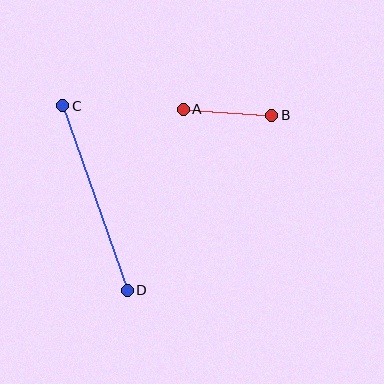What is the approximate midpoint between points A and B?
The midpoint is at approximately (228, 112) pixels.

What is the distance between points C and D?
The distance is approximately 195 pixels.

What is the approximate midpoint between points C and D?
The midpoint is at approximately (95, 198) pixels.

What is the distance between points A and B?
The distance is approximately 89 pixels.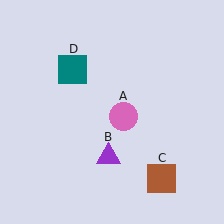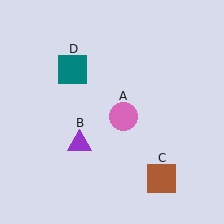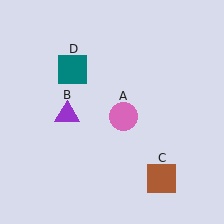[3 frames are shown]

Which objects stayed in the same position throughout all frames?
Pink circle (object A) and brown square (object C) and teal square (object D) remained stationary.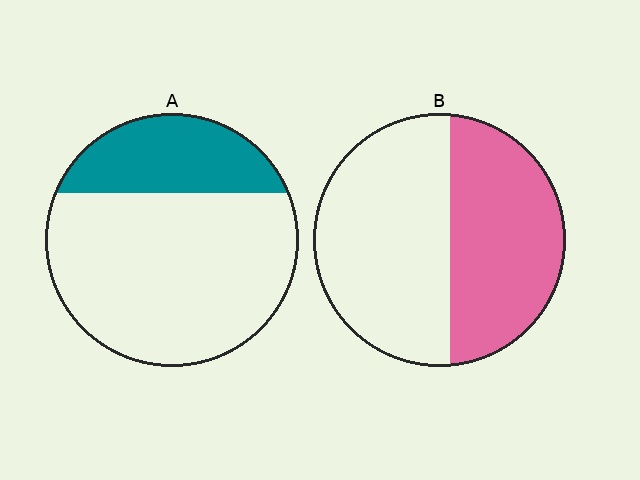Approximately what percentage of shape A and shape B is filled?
A is approximately 25% and B is approximately 45%.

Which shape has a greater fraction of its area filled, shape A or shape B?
Shape B.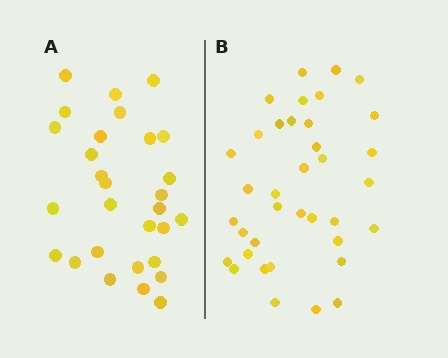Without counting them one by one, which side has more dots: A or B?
Region B (the right region) has more dots.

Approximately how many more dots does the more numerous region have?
Region B has roughly 8 or so more dots than region A.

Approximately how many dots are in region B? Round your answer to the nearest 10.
About 40 dots. (The exact count is 37, which rounds to 40.)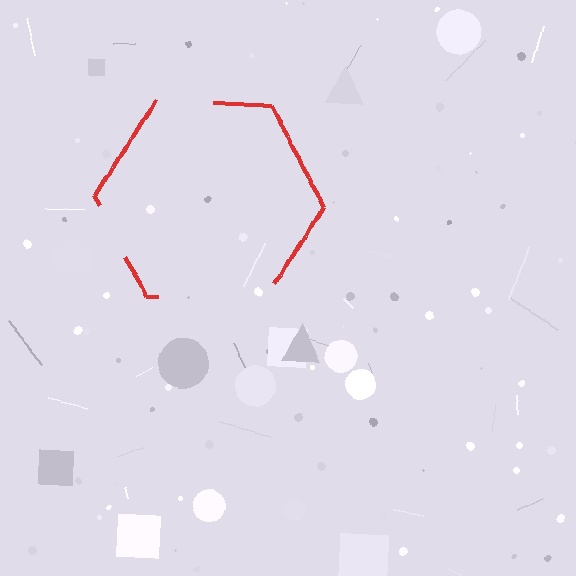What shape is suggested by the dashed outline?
The dashed outline suggests a hexagon.